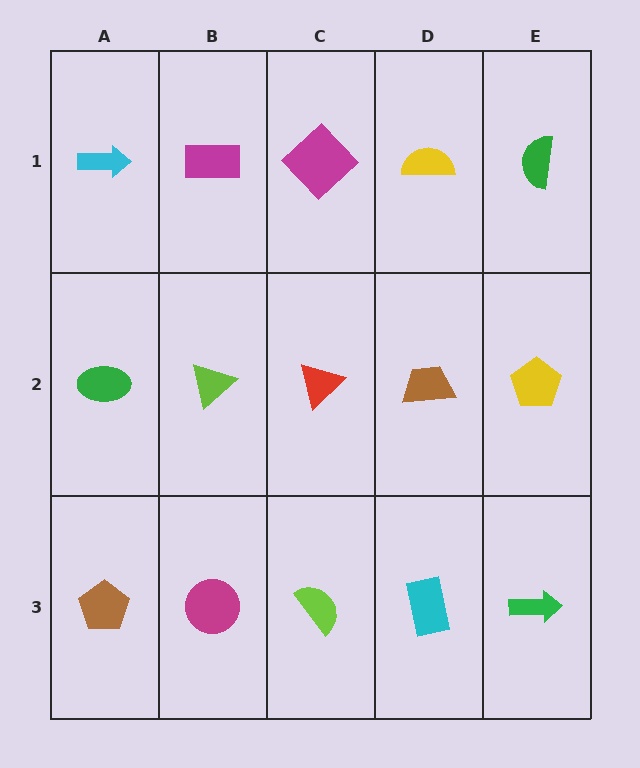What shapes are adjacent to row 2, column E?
A green semicircle (row 1, column E), a green arrow (row 3, column E), a brown trapezoid (row 2, column D).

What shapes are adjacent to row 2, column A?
A cyan arrow (row 1, column A), a brown pentagon (row 3, column A), a lime triangle (row 2, column B).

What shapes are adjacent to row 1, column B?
A lime triangle (row 2, column B), a cyan arrow (row 1, column A), a magenta diamond (row 1, column C).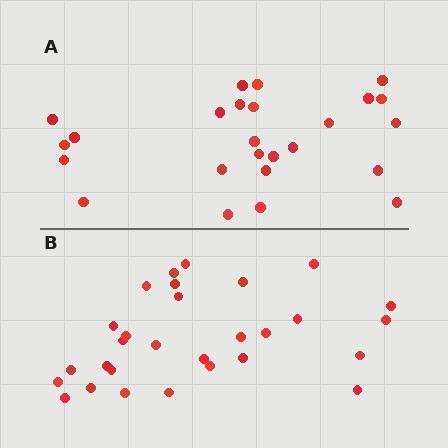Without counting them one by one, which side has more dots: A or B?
Region B (the bottom region) has more dots.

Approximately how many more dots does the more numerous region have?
Region B has about 4 more dots than region A.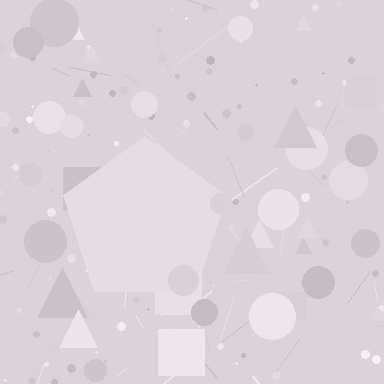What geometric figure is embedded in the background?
A pentagon is embedded in the background.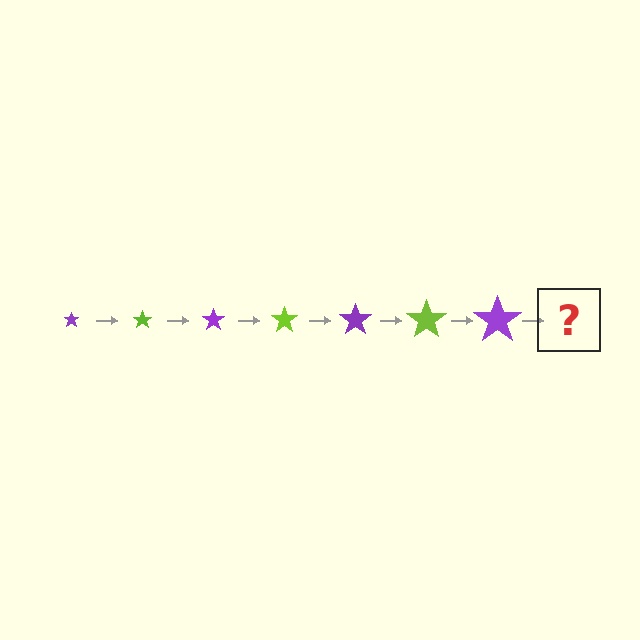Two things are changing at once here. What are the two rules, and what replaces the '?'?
The two rules are that the star grows larger each step and the color cycles through purple and lime. The '?' should be a lime star, larger than the previous one.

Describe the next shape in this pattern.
It should be a lime star, larger than the previous one.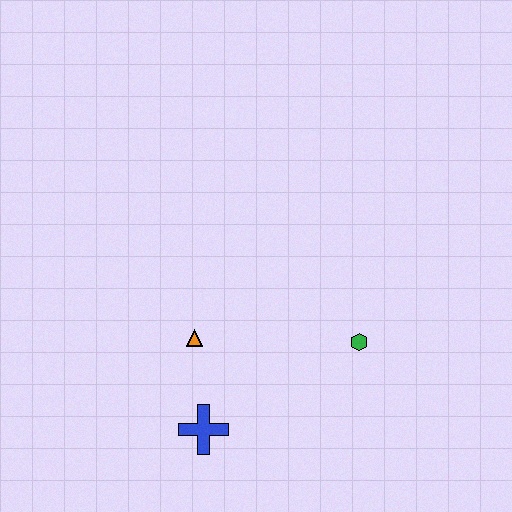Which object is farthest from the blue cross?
The green hexagon is farthest from the blue cross.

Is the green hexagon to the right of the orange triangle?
Yes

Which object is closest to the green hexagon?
The orange triangle is closest to the green hexagon.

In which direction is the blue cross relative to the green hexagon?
The blue cross is to the left of the green hexagon.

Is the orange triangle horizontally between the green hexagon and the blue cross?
No